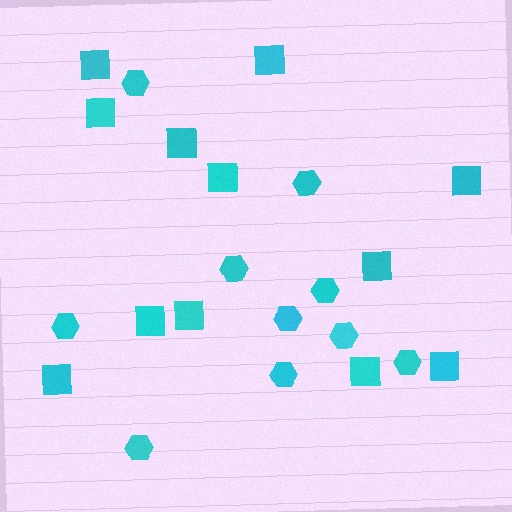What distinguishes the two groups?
There are 2 groups: one group of squares (12) and one group of hexagons (10).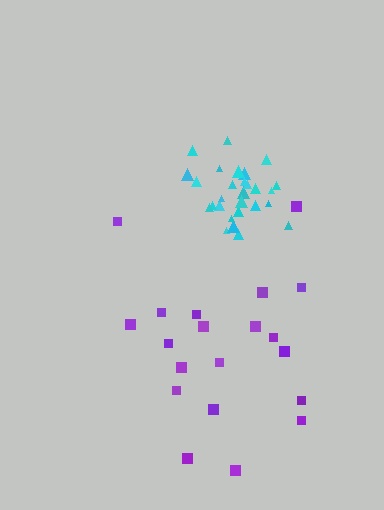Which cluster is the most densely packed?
Cyan.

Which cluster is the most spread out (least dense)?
Purple.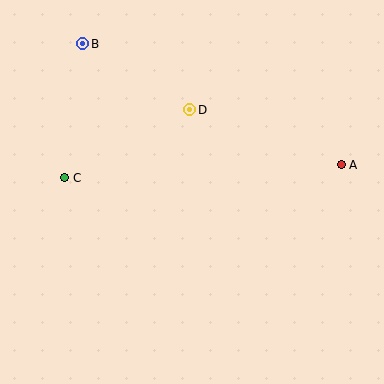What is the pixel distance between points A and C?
The distance between A and C is 277 pixels.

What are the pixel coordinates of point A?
Point A is at (341, 165).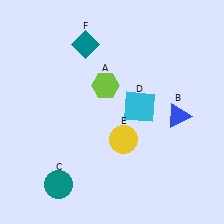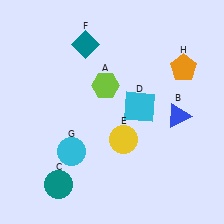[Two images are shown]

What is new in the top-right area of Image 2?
An orange pentagon (H) was added in the top-right area of Image 2.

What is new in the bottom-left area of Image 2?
A cyan circle (G) was added in the bottom-left area of Image 2.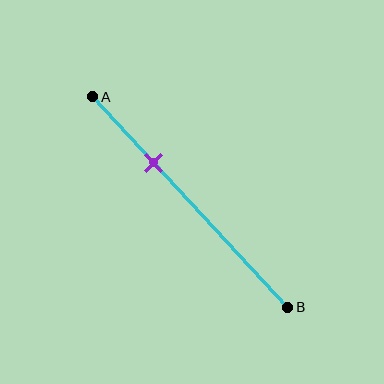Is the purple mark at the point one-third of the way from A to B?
Yes, the mark is approximately at the one-third point.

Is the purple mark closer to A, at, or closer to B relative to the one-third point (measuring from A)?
The purple mark is approximately at the one-third point of segment AB.